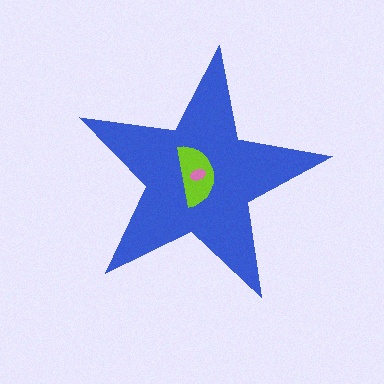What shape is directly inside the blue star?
The lime semicircle.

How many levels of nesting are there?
3.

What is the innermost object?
The pink ellipse.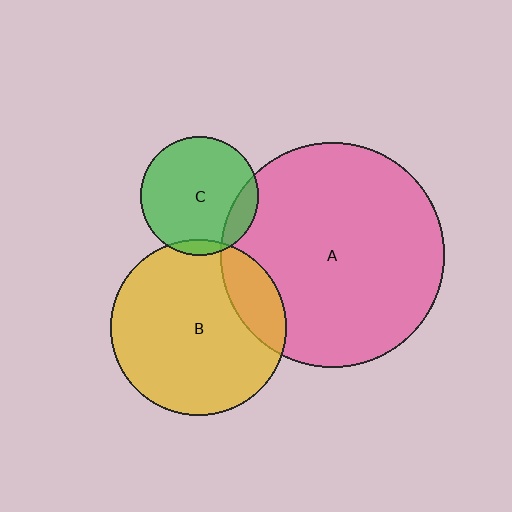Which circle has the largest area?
Circle A (pink).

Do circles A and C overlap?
Yes.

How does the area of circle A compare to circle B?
Approximately 1.6 times.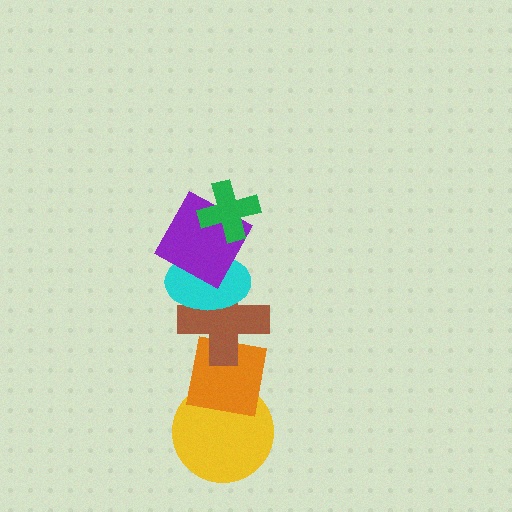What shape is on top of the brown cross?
The cyan ellipse is on top of the brown cross.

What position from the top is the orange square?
The orange square is 5th from the top.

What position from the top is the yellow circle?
The yellow circle is 6th from the top.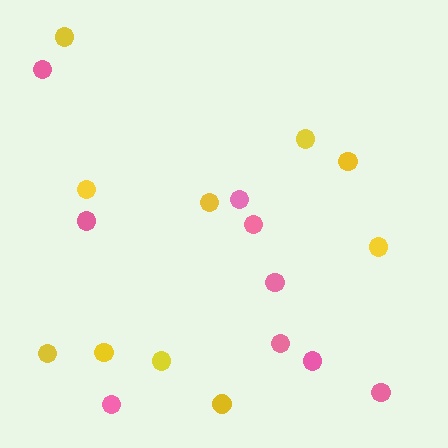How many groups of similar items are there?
There are 2 groups: one group of yellow circles (10) and one group of pink circles (9).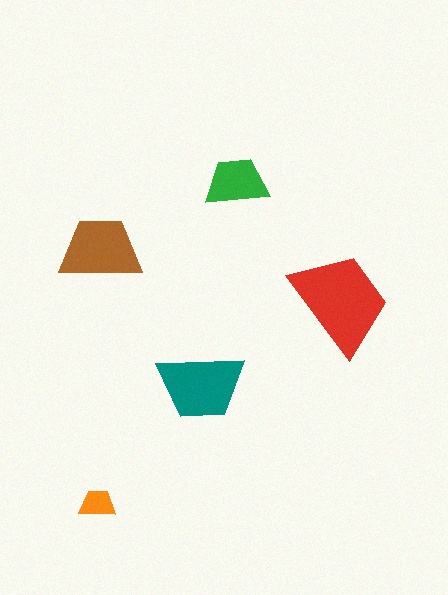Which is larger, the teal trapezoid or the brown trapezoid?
The teal one.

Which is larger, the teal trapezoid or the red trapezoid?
The red one.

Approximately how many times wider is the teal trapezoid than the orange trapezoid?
About 2.5 times wider.